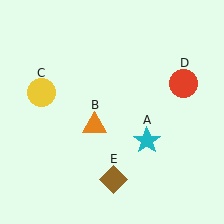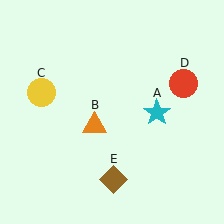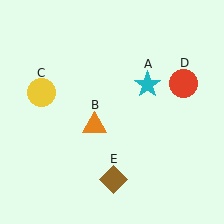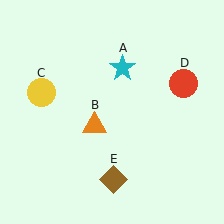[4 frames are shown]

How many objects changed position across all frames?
1 object changed position: cyan star (object A).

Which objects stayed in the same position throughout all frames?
Orange triangle (object B) and yellow circle (object C) and red circle (object D) and brown diamond (object E) remained stationary.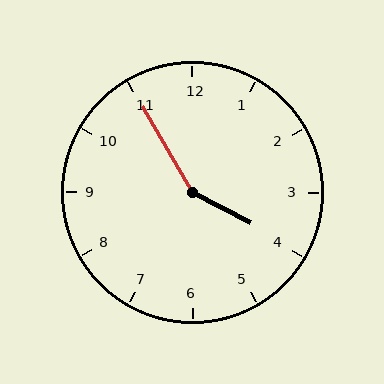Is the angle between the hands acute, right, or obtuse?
It is obtuse.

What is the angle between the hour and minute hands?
Approximately 148 degrees.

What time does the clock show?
3:55.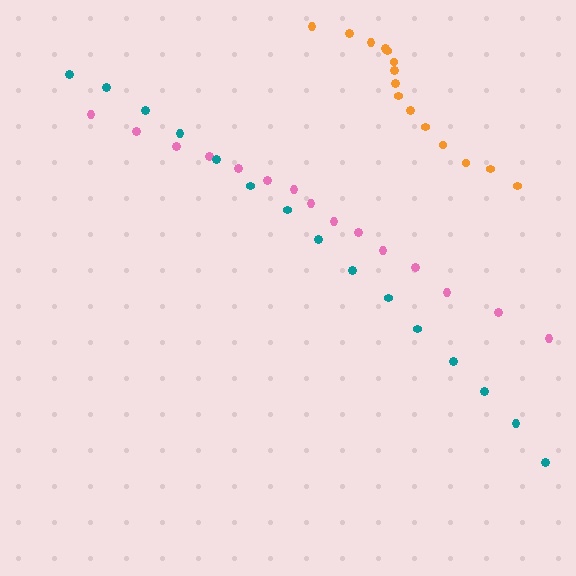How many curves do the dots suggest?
There are 3 distinct paths.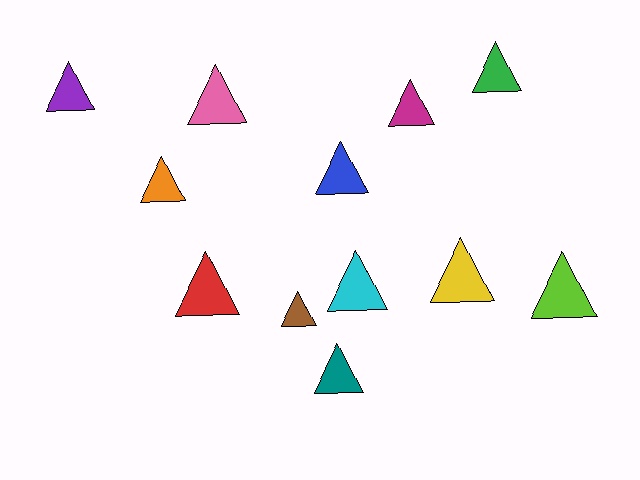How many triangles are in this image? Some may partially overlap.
There are 12 triangles.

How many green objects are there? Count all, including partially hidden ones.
There is 1 green object.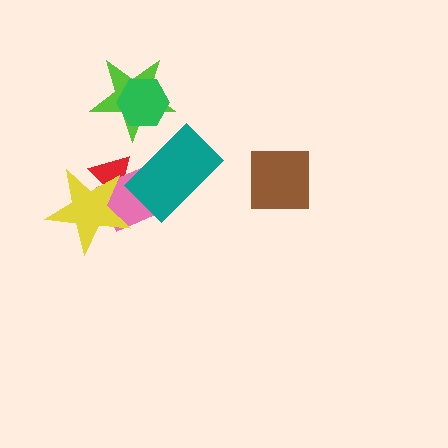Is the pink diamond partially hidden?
Yes, it is partially covered by another shape.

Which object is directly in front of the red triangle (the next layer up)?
The pink diamond is directly in front of the red triangle.